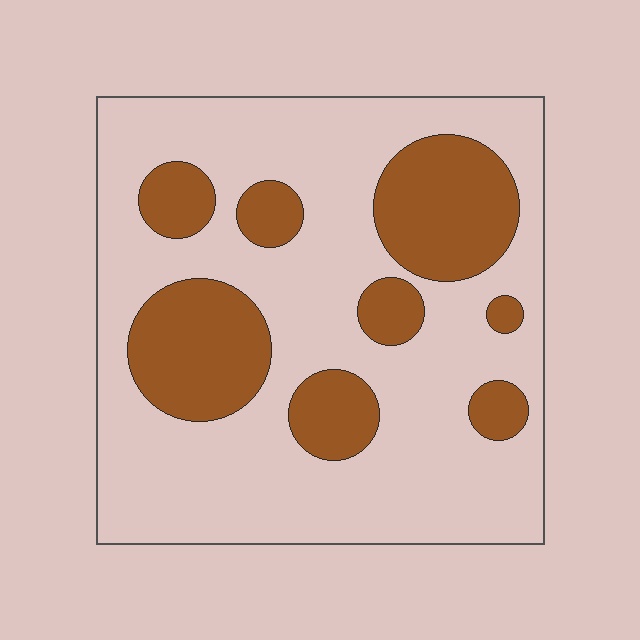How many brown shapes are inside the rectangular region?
8.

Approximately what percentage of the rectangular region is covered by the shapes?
Approximately 30%.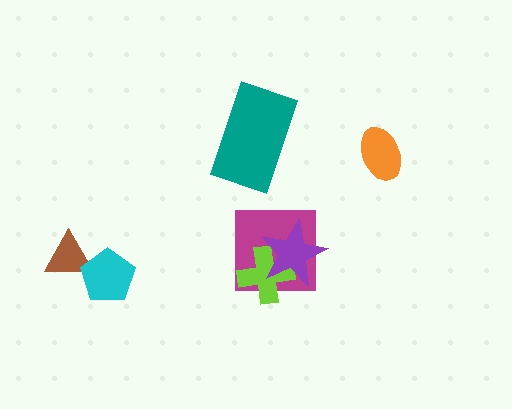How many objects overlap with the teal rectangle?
0 objects overlap with the teal rectangle.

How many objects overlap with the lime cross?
2 objects overlap with the lime cross.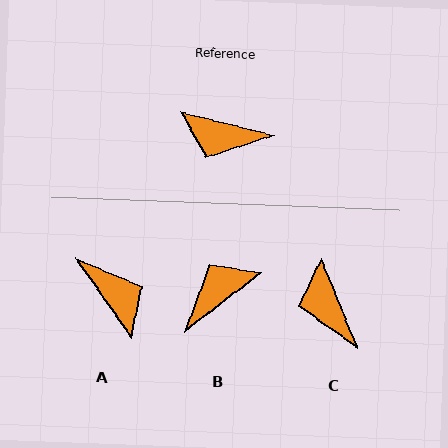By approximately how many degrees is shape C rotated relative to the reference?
Approximately 54 degrees clockwise.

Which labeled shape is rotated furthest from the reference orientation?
A, about 139 degrees away.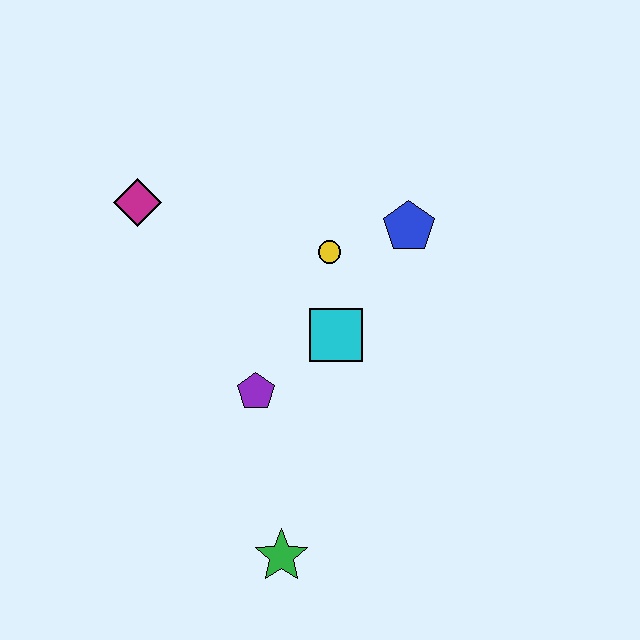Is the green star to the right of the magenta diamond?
Yes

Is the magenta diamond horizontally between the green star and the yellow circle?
No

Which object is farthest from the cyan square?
The magenta diamond is farthest from the cyan square.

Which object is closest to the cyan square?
The yellow circle is closest to the cyan square.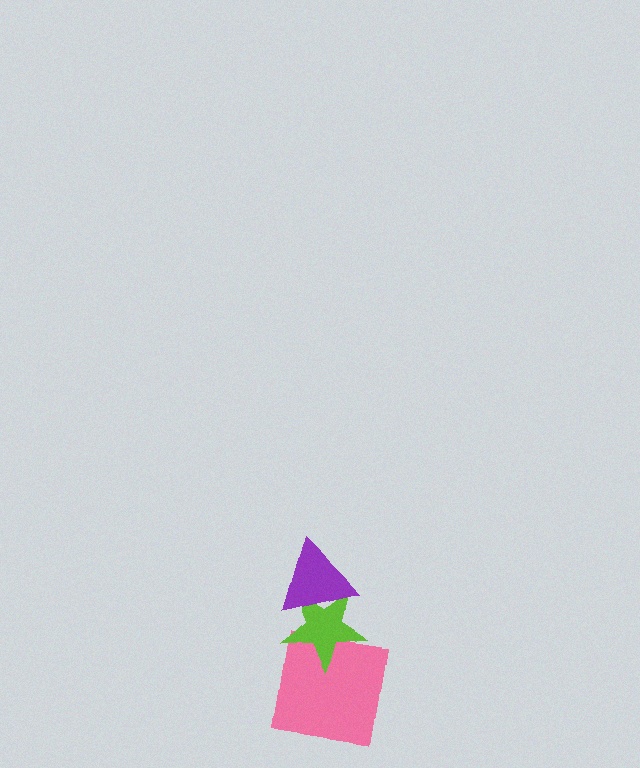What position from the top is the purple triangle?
The purple triangle is 1st from the top.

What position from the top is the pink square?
The pink square is 3rd from the top.